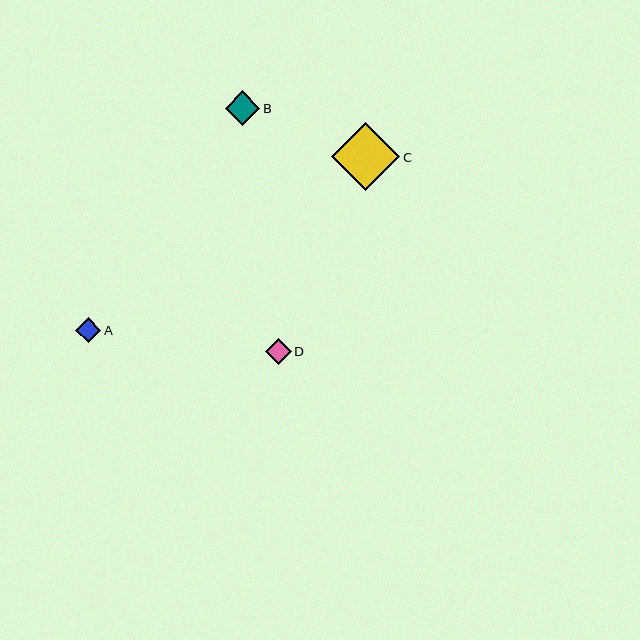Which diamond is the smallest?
Diamond A is the smallest with a size of approximately 25 pixels.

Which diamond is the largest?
Diamond C is the largest with a size of approximately 68 pixels.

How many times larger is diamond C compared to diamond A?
Diamond C is approximately 2.7 times the size of diamond A.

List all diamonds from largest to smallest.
From largest to smallest: C, B, D, A.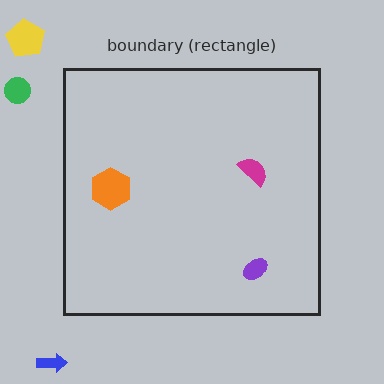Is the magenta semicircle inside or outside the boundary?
Inside.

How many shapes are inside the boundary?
3 inside, 3 outside.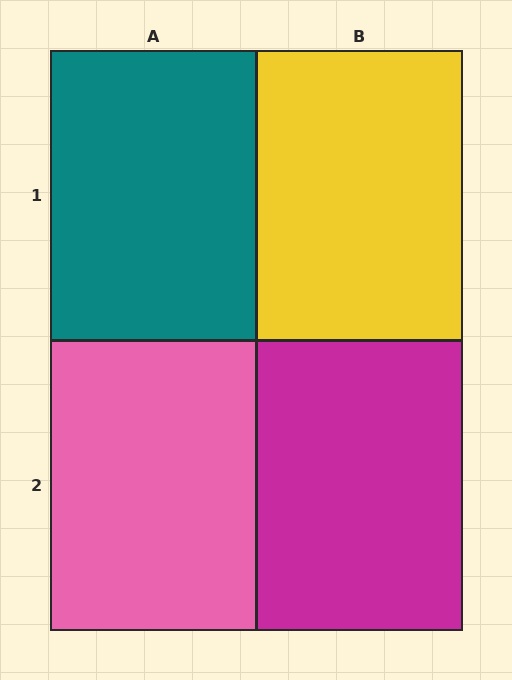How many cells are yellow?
1 cell is yellow.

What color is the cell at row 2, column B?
Magenta.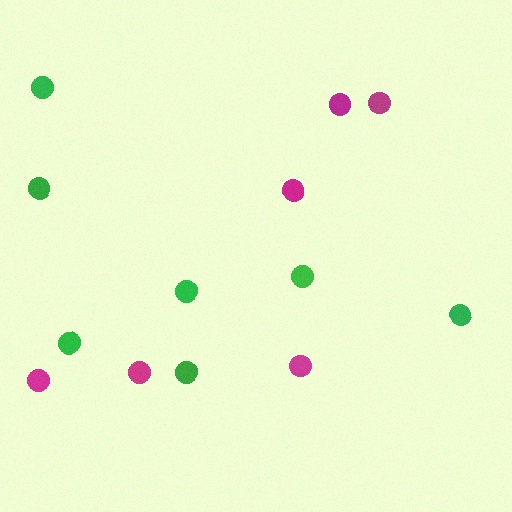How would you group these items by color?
There are 2 groups: one group of green circles (7) and one group of magenta circles (6).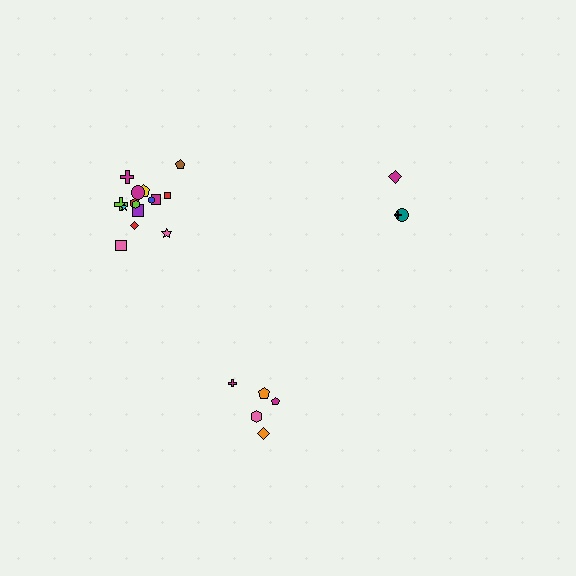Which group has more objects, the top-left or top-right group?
The top-left group.